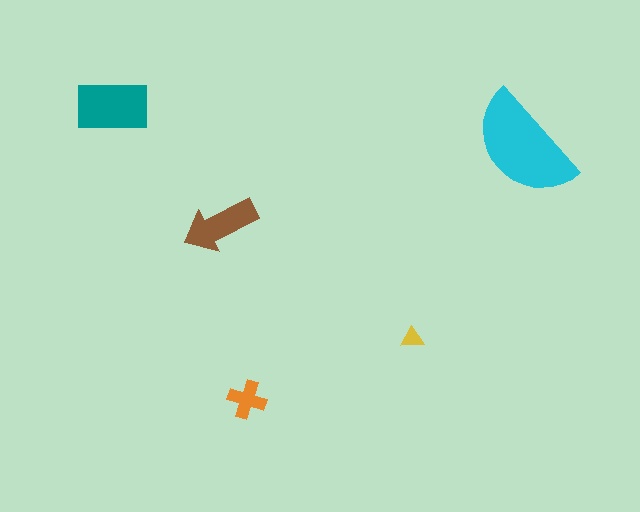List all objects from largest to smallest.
The cyan semicircle, the teal rectangle, the brown arrow, the orange cross, the yellow triangle.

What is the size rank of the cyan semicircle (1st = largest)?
1st.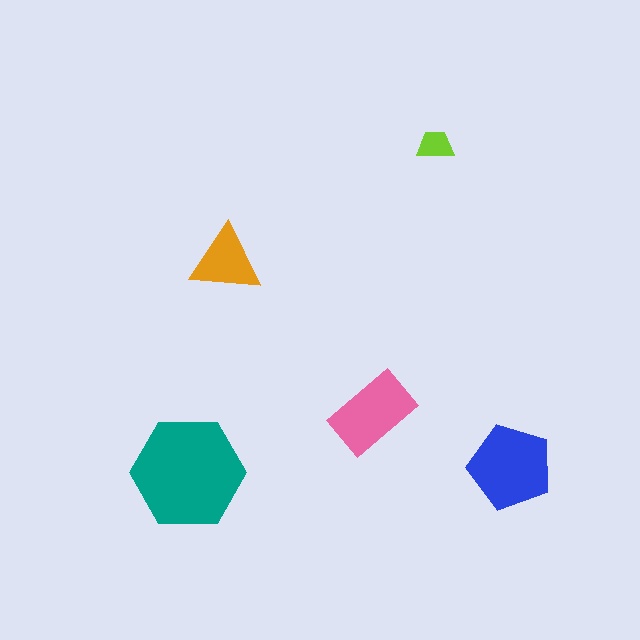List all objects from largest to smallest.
The teal hexagon, the blue pentagon, the pink rectangle, the orange triangle, the lime trapezoid.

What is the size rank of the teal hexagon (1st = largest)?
1st.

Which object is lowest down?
The teal hexagon is bottommost.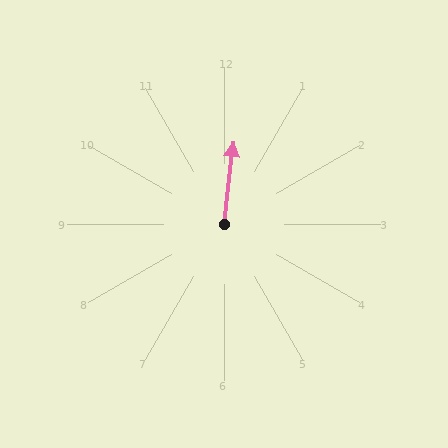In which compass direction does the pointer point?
North.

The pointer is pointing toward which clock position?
Roughly 12 o'clock.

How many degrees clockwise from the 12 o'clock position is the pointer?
Approximately 6 degrees.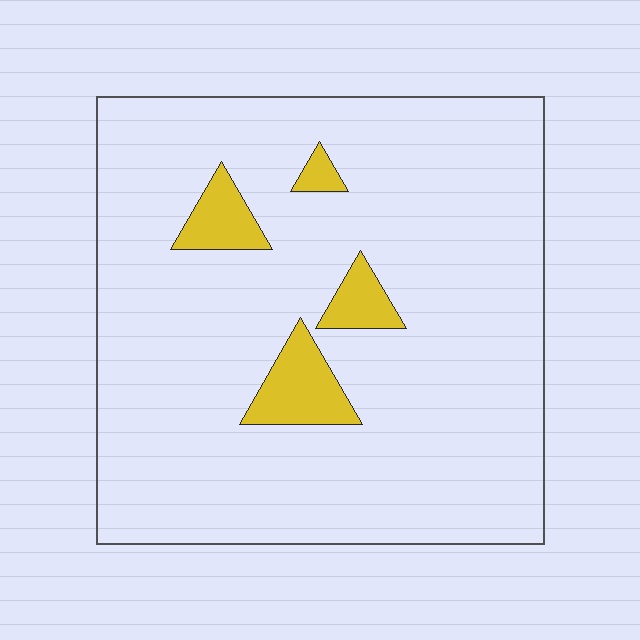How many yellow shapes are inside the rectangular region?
4.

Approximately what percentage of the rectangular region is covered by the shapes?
Approximately 10%.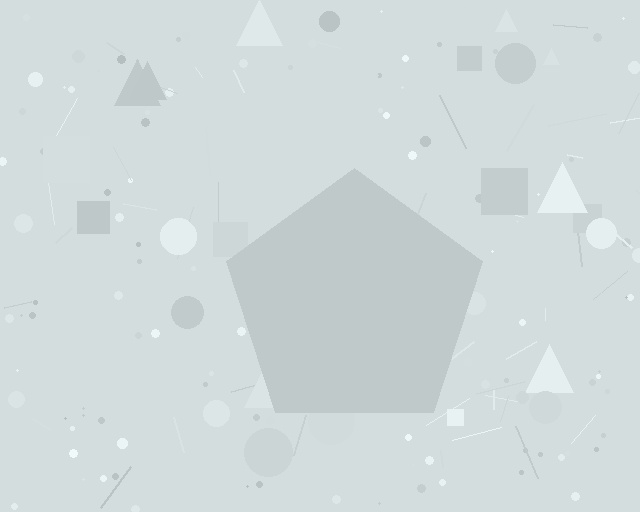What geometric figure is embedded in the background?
A pentagon is embedded in the background.